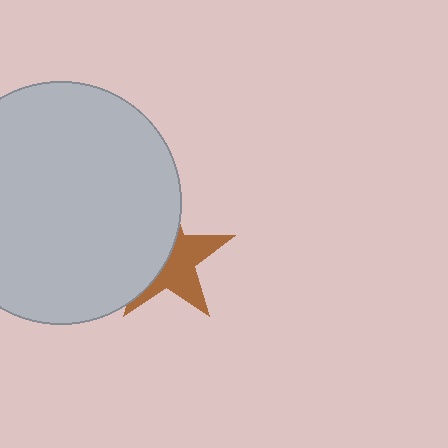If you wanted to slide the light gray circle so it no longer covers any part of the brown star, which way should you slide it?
Slide it left — that is the most direct way to separate the two shapes.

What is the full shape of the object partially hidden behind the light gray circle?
The partially hidden object is a brown star.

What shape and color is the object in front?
The object in front is a light gray circle.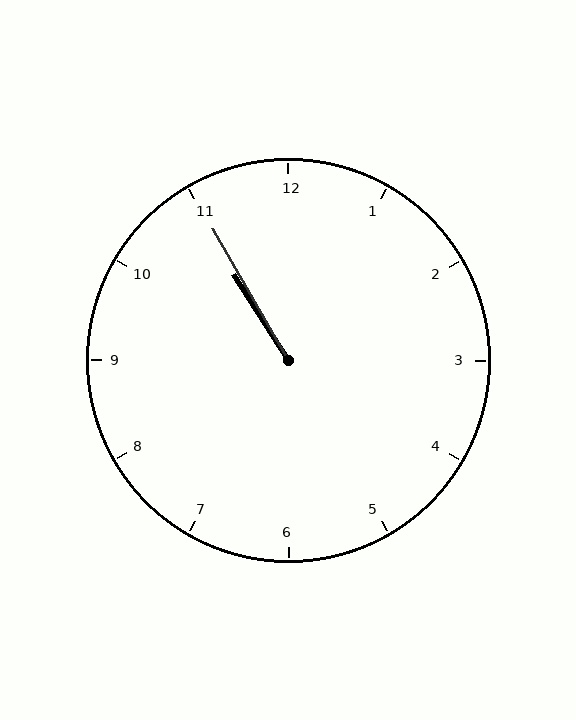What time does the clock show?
10:55.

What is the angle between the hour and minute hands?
Approximately 2 degrees.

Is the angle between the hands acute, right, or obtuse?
It is acute.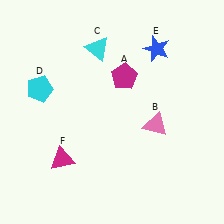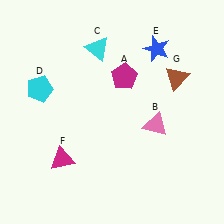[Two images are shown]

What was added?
A brown triangle (G) was added in Image 2.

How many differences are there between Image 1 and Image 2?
There is 1 difference between the two images.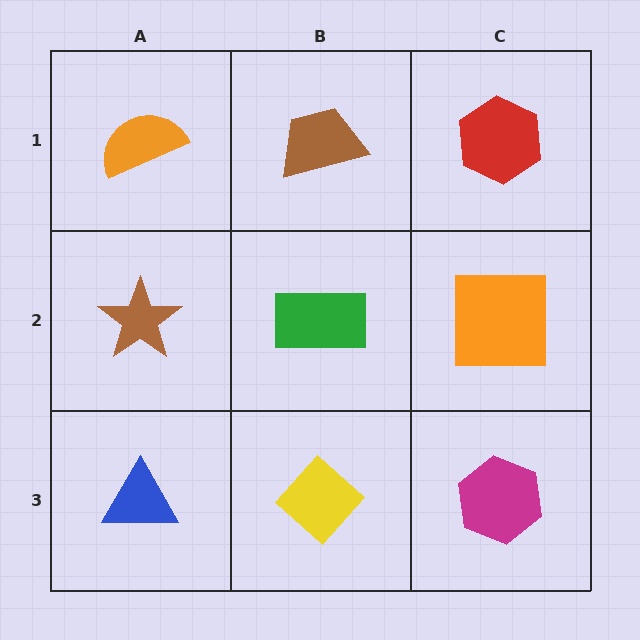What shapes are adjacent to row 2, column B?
A brown trapezoid (row 1, column B), a yellow diamond (row 3, column B), a brown star (row 2, column A), an orange square (row 2, column C).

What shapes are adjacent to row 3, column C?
An orange square (row 2, column C), a yellow diamond (row 3, column B).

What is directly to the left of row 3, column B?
A blue triangle.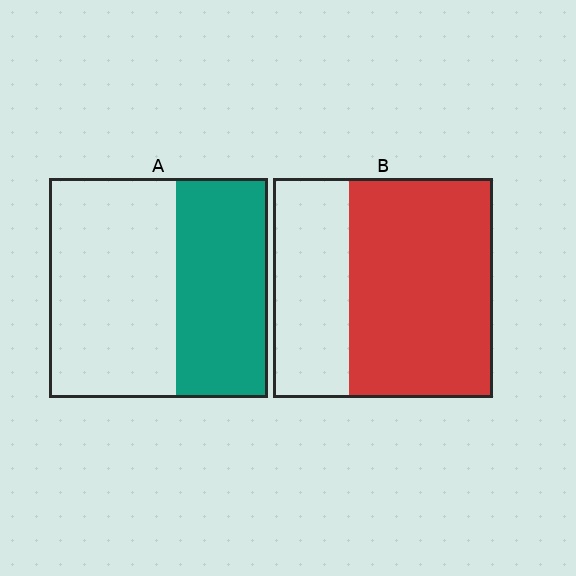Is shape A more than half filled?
No.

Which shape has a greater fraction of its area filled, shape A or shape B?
Shape B.